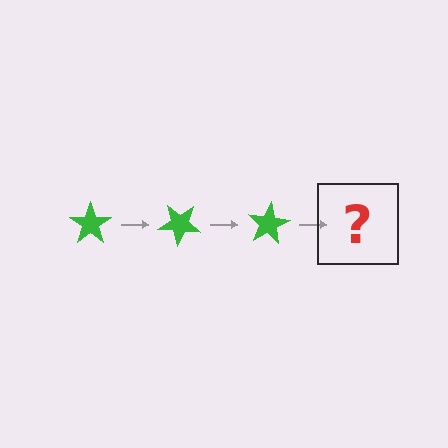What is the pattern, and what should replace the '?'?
The pattern is that the star rotates 40 degrees each step. The '?' should be a green star rotated 120 degrees.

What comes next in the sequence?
The next element should be a green star rotated 120 degrees.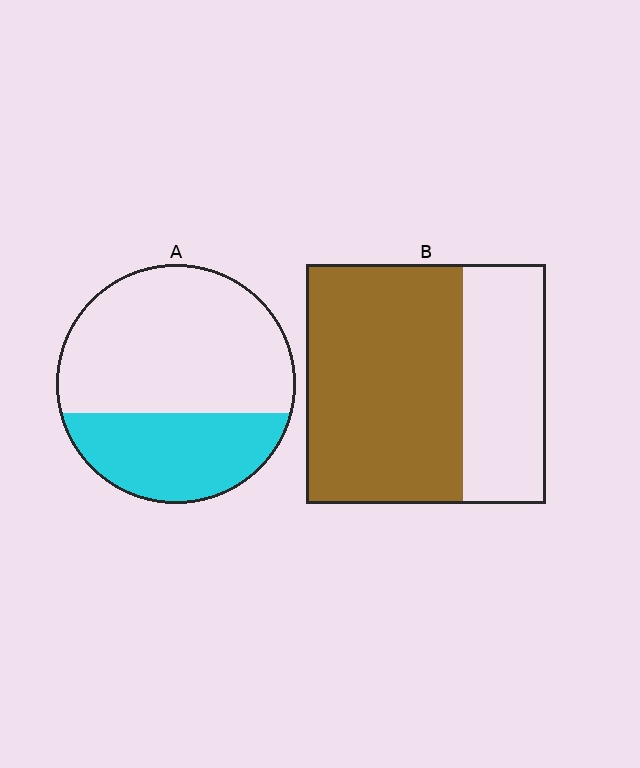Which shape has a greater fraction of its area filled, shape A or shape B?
Shape B.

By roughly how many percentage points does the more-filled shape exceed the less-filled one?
By roughly 30 percentage points (B over A).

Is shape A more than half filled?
No.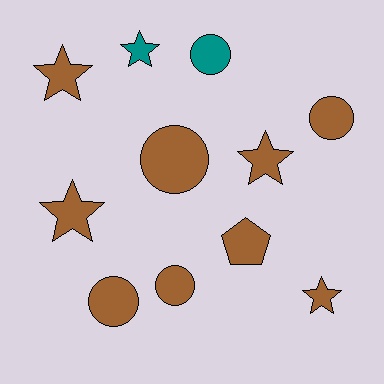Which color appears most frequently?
Brown, with 9 objects.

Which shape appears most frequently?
Circle, with 5 objects.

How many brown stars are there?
There are 4 brown stars.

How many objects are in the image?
There are 11 objects.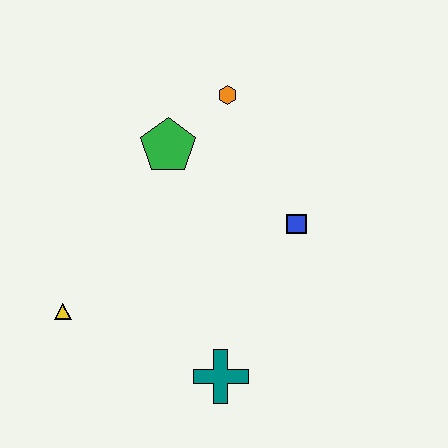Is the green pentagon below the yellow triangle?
No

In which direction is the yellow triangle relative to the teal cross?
The yellow triangle is to the left of the teal cross.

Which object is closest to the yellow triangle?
The teal cross is closest to the yellow triangle.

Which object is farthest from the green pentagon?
The teal cross is farthest from the green pentagon.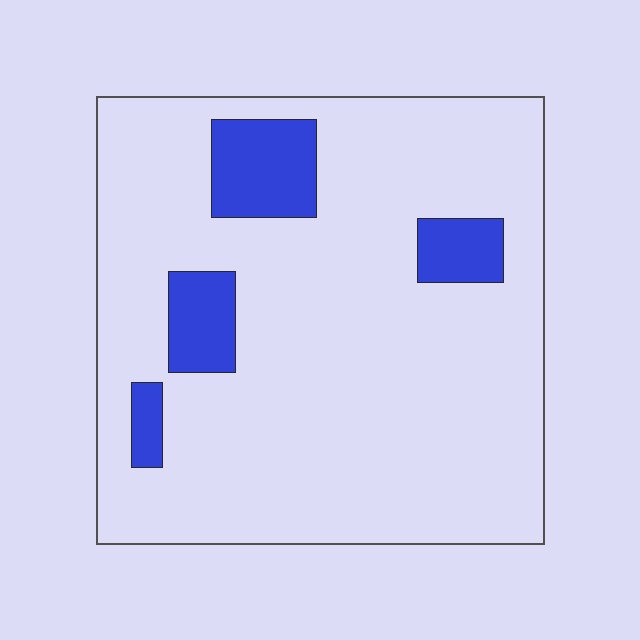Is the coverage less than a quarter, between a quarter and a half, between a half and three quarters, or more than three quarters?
Less than a quarter.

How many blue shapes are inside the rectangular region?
4.